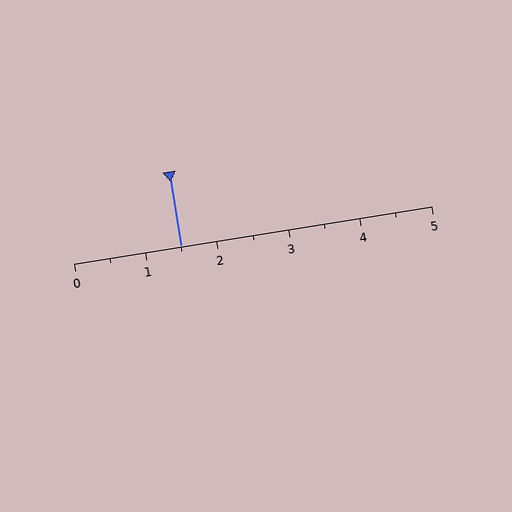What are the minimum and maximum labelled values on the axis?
The axis runs from 0 to 5.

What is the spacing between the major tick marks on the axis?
The major ticks are spaced 1 apart.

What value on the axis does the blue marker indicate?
The marker indicates approximately 1.5.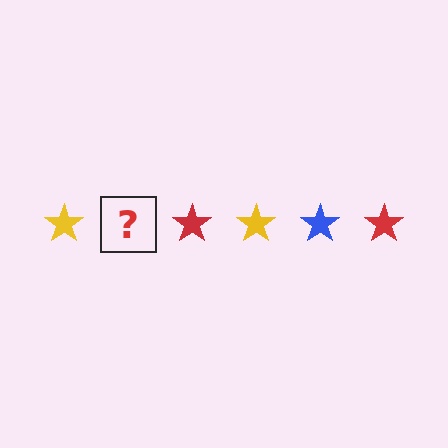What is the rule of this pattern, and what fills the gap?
The rule is that the pattern cycles through yellow, blue, red stars. The gap should be filled with a blue star.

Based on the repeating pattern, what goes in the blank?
The blank should be a blue star.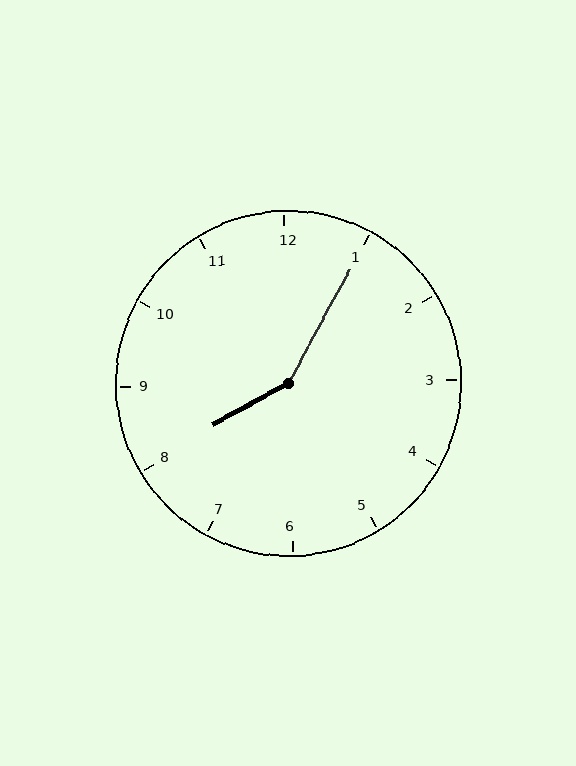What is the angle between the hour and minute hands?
Approximately 148 degrees.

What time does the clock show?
8:05.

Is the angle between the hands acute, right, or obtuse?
It is obtuse.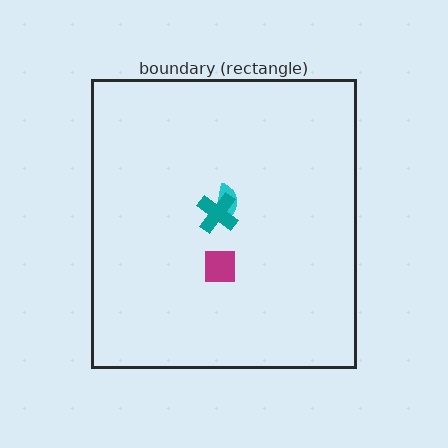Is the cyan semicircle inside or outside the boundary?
Inside.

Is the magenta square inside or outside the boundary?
Inside.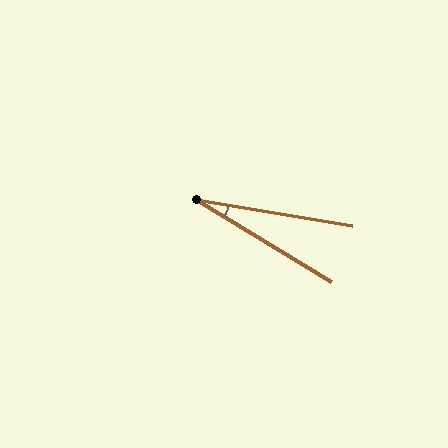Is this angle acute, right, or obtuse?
It is acute.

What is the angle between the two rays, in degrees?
Approximately 22 degrees.